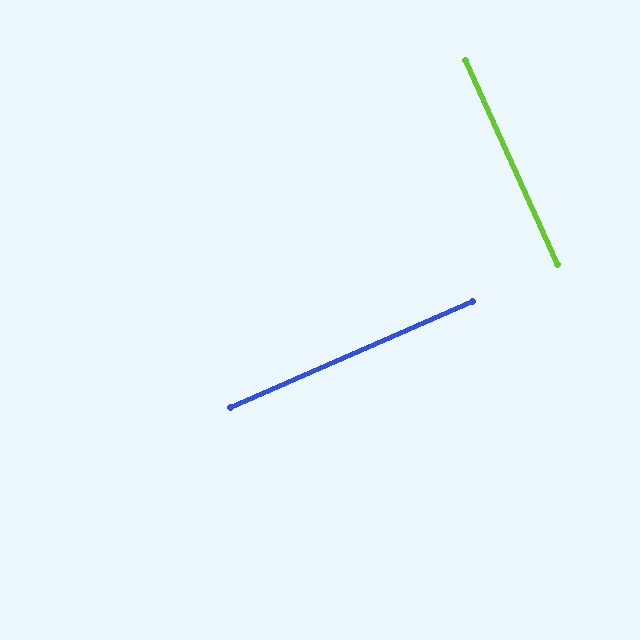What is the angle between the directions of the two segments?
Approximately 89 degrees.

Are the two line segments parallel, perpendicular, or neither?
Perpendicular — they meet at approximately 89°.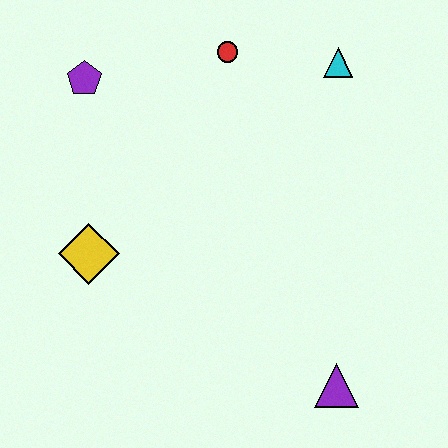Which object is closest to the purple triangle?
The yellow diamond is closest to the purple triangle.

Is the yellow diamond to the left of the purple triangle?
Yes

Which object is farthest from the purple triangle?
The purple pentagon is farthest from the purple triangle.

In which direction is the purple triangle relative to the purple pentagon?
The purple triangle is below the purple pentagon.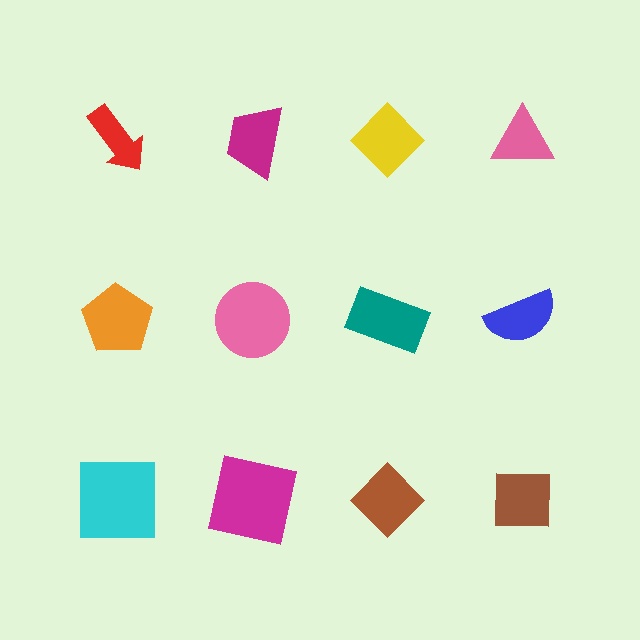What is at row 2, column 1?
An orange pentagon.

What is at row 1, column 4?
A pink triangle.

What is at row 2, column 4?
A blue semicircle.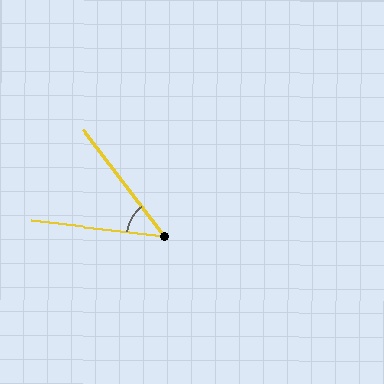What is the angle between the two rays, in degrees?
Approximately 46 degrees.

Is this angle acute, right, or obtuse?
It is acute.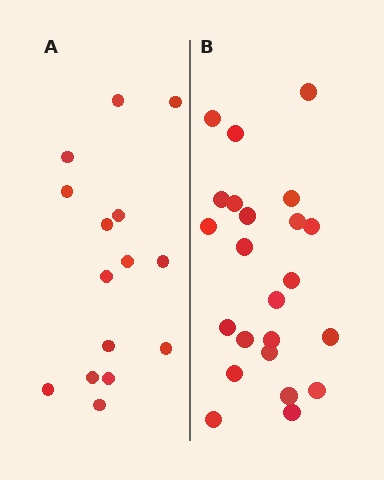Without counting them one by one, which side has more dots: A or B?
Region B (the right region) has more dots.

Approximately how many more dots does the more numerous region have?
Region B has roughly 8 or so more dots than region A.